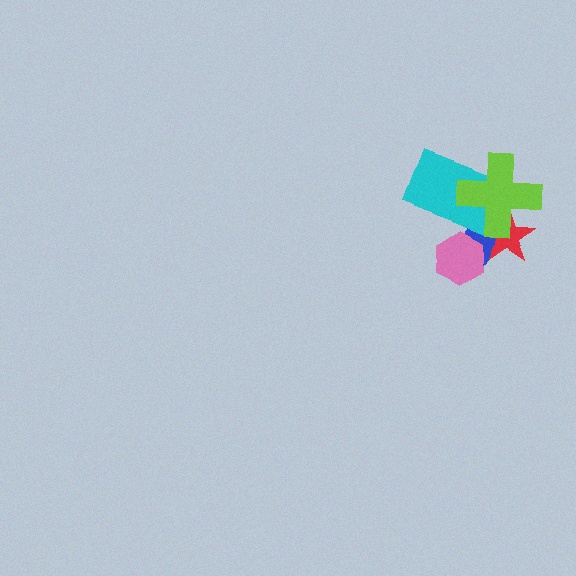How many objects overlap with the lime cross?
3 objects overlap with the lime cross.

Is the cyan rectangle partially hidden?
Yes, it is partially covered by another shape.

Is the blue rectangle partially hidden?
Yes, it is partially covered by another shape.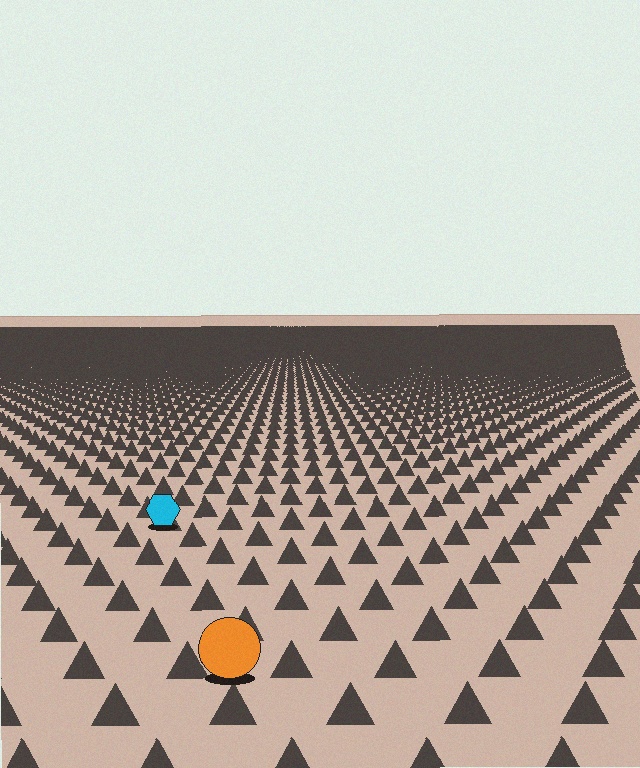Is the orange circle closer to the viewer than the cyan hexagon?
Yes. The orange circle is closer — you can tell from the texture gradient: the ground texture is coarser near it.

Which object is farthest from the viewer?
The cyan hexagon is farthest from the viewer. It appears smaller and the ground texture around it is denser.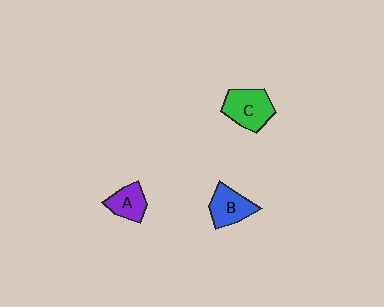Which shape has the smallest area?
Shape A (purple).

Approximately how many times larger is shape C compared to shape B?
Approximately 1.2 times.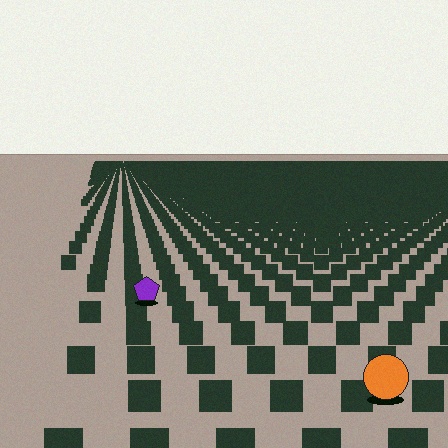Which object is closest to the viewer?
The orange circle is closest. The texture marks near it are larger and more spread out.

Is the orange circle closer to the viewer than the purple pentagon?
Yes. The orange circle is closer — you can tell from the texture gradient: the ground texture is coarser near it.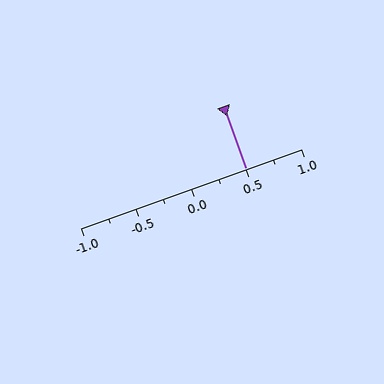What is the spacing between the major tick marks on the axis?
The major ticks are spaced 0.5 apart.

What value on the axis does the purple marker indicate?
The marker indicates approximately 0.5.